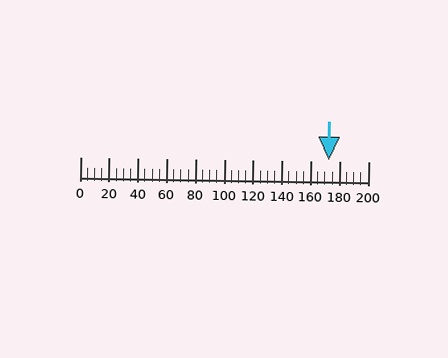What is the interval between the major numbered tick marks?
The major tick marks are spaced 20 units apart.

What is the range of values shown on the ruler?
The ruler shows values from 0 to 200.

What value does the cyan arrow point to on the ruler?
The cyan arrow points to approximately 172.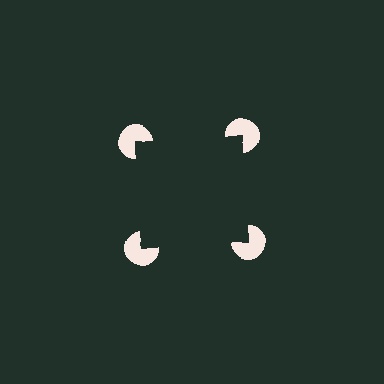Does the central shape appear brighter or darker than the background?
It typically appears slightly darker than the background, even though no actual brightness change is drawn.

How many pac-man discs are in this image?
There are 4 — one at each vertex of the illusory square.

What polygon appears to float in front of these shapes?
An illusory square — its edges are inferred from the aligned wedge cuts in the pac-man discs, not physically drawn.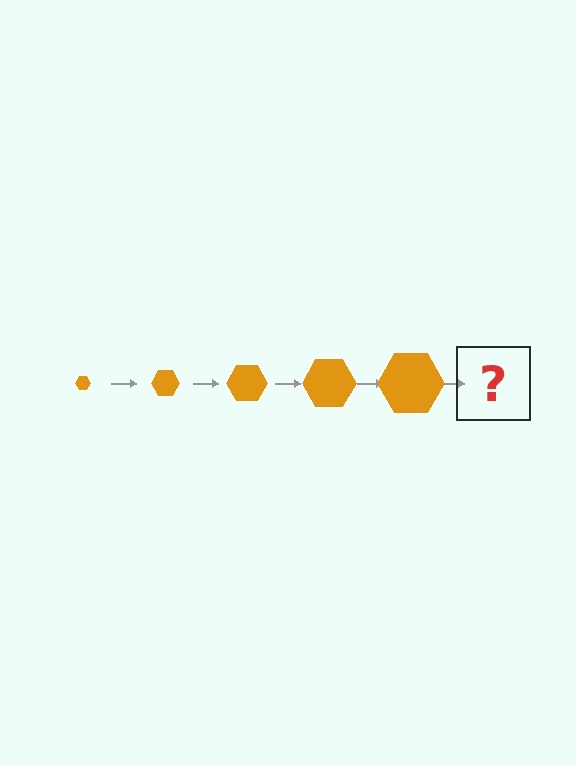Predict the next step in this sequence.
The next step is an orange hexagon, larger than the previous one.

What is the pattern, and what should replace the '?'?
The pattern is that the hexagon gets progressively larger each step. The '?' should be an orange hexagon, larger than the previous one.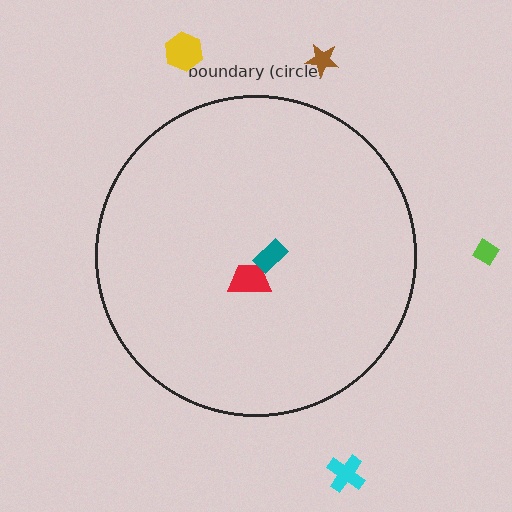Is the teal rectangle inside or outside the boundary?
Inside.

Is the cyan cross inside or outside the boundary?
Outside.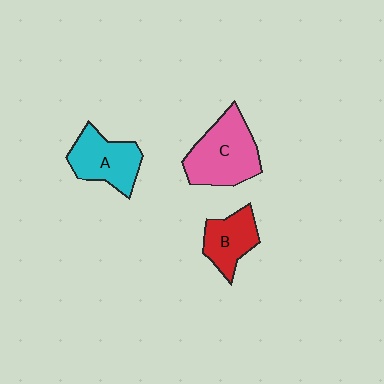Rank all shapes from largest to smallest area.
From largest to smallest: C (pink), A (cyan), B (red).